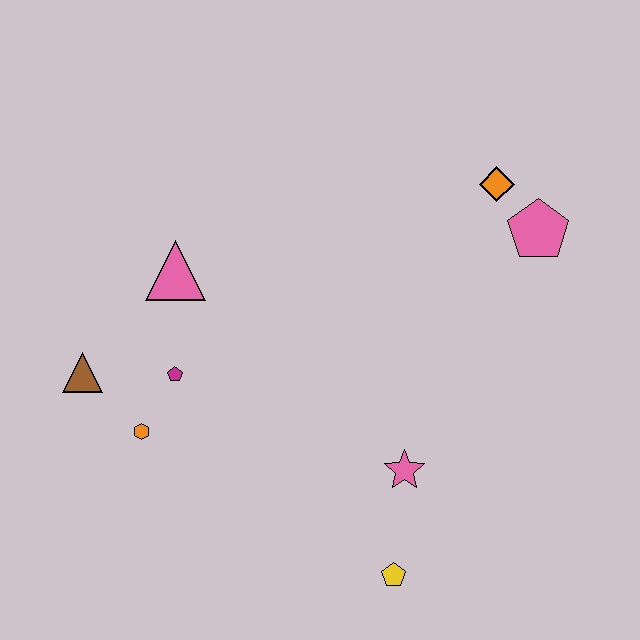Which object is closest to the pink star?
The yellow pentagon is closest to the pink star.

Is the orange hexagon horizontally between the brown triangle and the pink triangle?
Yes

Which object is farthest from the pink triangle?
The yellow pentagon is farthest from the pink triangle.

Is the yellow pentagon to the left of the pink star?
Yes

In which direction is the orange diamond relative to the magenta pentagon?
The orange diamond is to the right of the magenta pentagon.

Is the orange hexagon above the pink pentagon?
No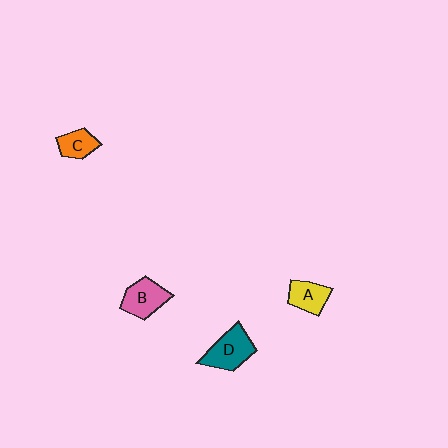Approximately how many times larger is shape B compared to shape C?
Approximately 1.4 times.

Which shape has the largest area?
Shape D (teal).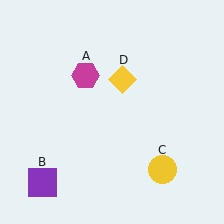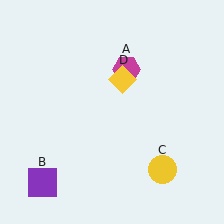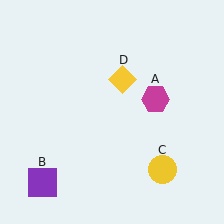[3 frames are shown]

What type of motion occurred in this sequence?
The magenta hexagon (object A) rotated clockwise around the center of the scene.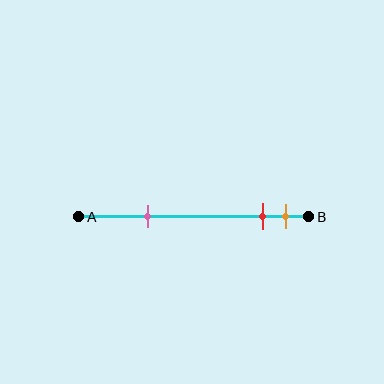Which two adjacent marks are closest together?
The red and orange marks are the closest adjacent pair.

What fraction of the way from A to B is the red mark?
The red mark is approximately 80% (0.8) of the way from A to B.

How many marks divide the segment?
There are 3 marks dividing the segment.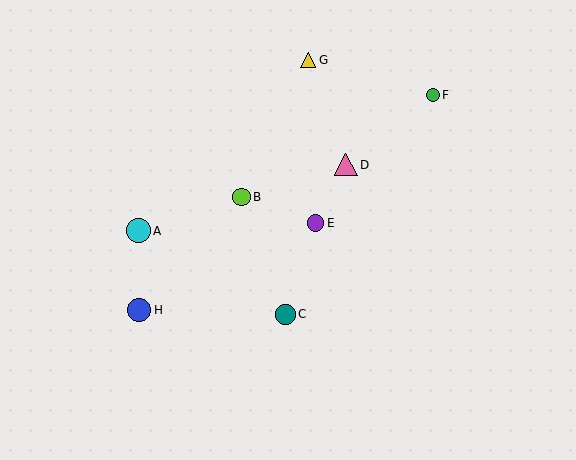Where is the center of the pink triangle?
The center of the pink triangle is at (346, 165).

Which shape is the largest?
The cyan circle (labeled A) is the largest.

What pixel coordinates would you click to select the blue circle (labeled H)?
Click at (139, 310) to select the blue circle H.